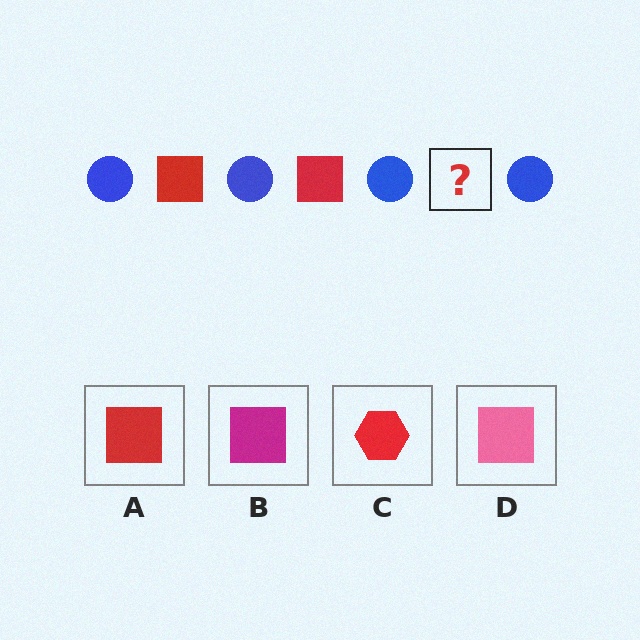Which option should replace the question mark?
Option A.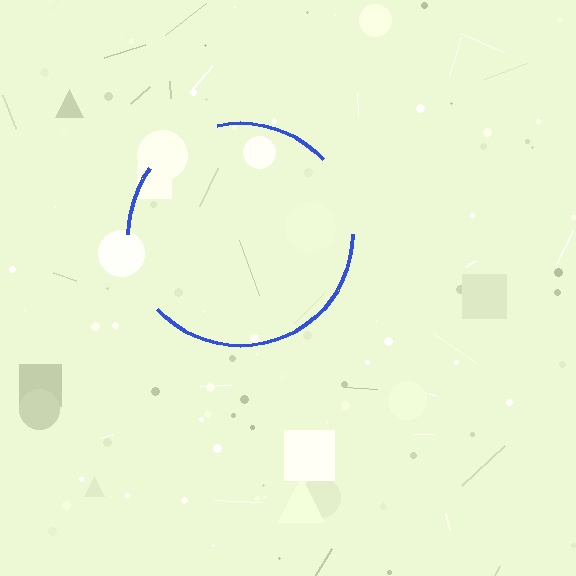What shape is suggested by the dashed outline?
The dashed outline suggests a circle.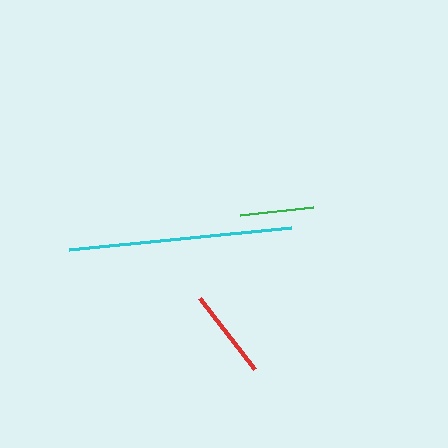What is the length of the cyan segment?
The cyan segment is approximately 223 pixels long.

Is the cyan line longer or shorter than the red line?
The cyan line is longer than the red line.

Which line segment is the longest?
The cyan line is the longest at approximately 223 pixels.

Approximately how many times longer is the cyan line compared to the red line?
The cyan line is approximately 2.5 times the length of the red line.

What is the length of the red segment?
The red segment is approximately 89 pixels long.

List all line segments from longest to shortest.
From longest to shortest: cyan, red, green.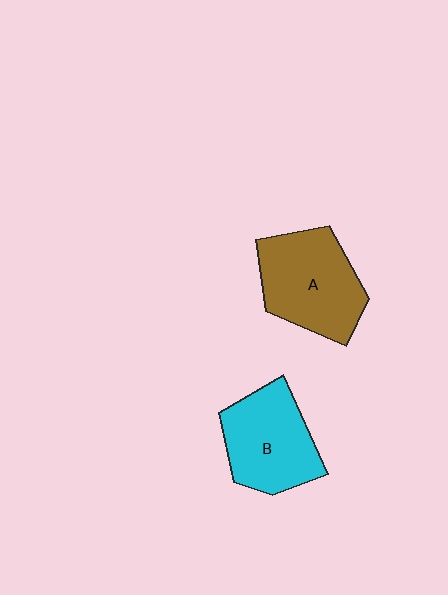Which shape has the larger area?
Shape A (brown).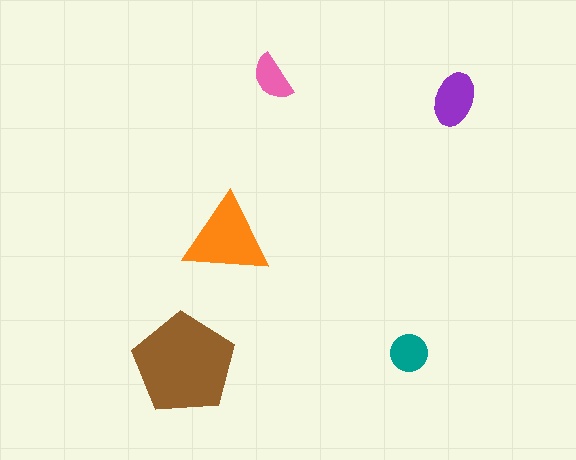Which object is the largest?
The brown pentagon.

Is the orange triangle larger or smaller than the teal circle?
Larger.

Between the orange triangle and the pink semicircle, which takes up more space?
The orange triangle.